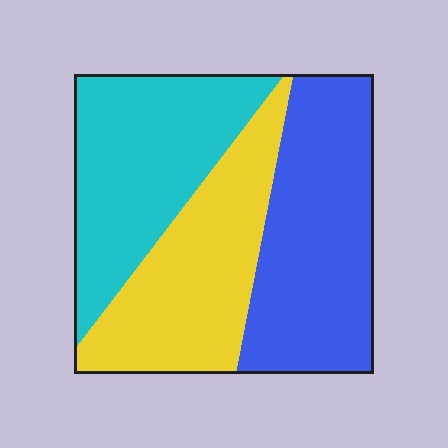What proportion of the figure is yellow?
Yellow takes up between a sixth and a third of the figure.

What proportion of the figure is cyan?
Cyan covers about 30% of the figure.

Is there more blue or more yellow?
Blue.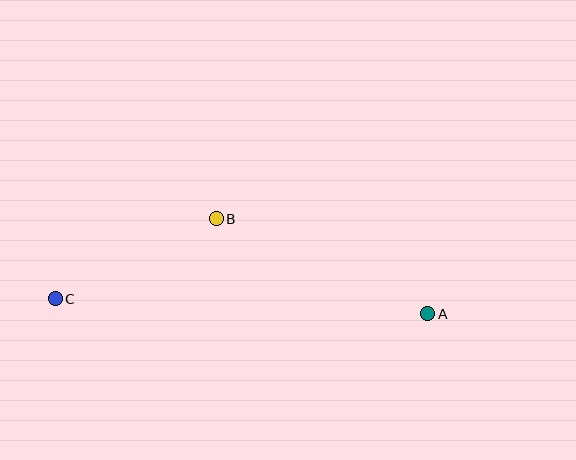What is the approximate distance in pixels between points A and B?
The distance between A and B is approximately 231 pixels.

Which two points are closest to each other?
Points B and C are closest to each other.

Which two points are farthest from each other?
Points A and C are farthest from each other.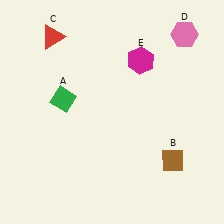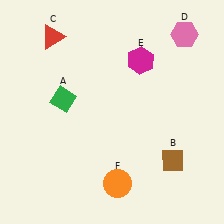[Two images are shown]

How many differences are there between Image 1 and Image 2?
There is 1 difference between the two images.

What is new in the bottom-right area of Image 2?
An orange circle (F) was added in the bottom-right area of Image 2.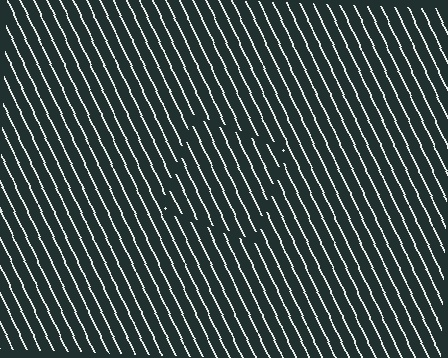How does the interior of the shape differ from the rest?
The interior of the shape contains the same grating, shifted by half a period — the contour is defined by the phase discontinuity where line-ends from the inner and outer gratings abut.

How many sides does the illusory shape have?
4 sides — the line-ends trace a square.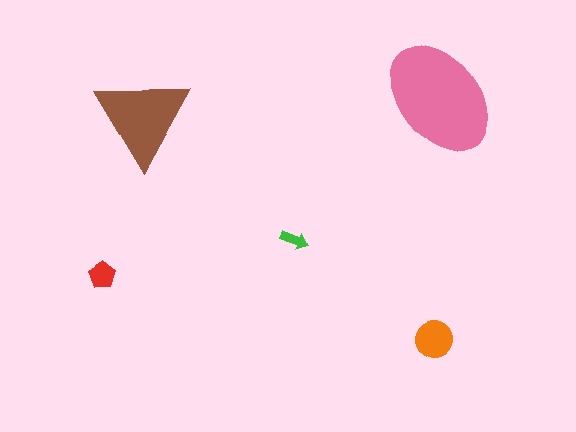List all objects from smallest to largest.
The green arrow, the red pentagon, the orange circle, the brown triangle, the pink ellipse.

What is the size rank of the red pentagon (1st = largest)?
4th.